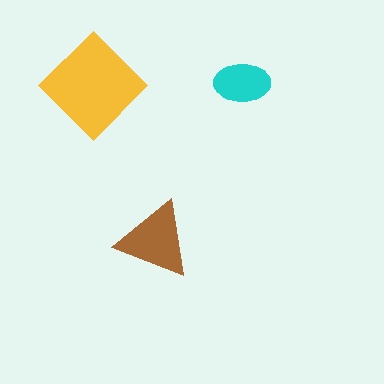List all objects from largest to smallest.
The yellow diamond, the brown triangle, the cyan ellipse.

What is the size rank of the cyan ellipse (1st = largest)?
3rd.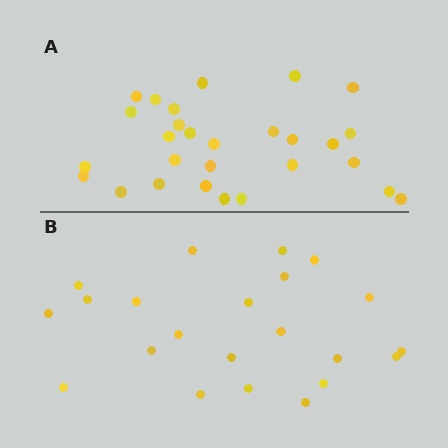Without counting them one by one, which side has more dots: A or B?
Region A (the top region) has more dots.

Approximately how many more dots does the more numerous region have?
Region A has about 6 more dots than region B.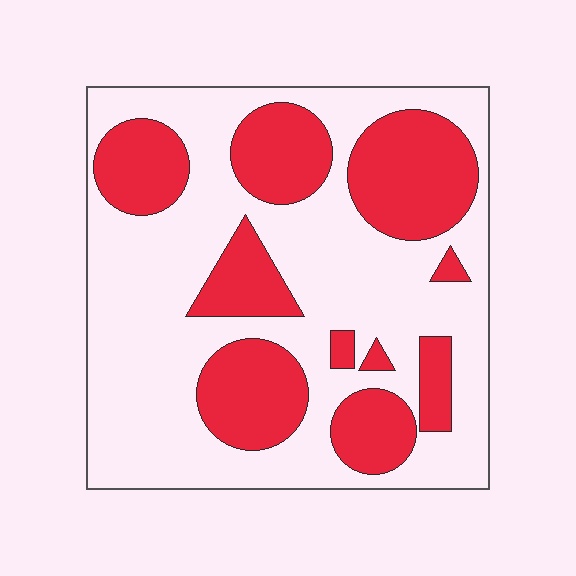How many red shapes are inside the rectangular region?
10.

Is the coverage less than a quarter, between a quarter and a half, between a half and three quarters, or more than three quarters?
Between a quarter and a half.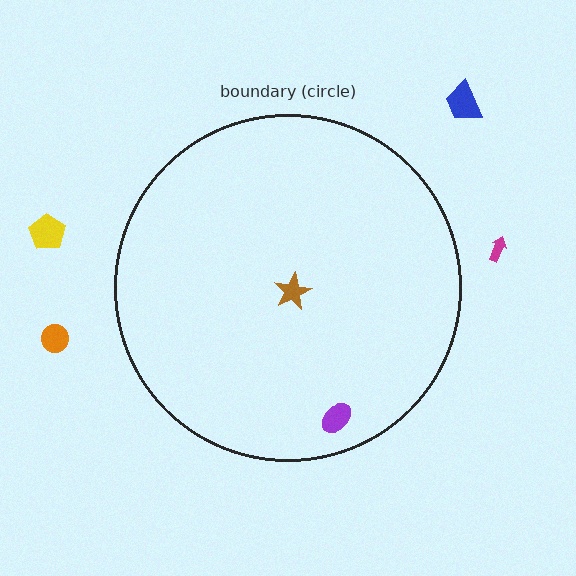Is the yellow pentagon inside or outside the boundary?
Outside.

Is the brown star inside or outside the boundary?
Inside.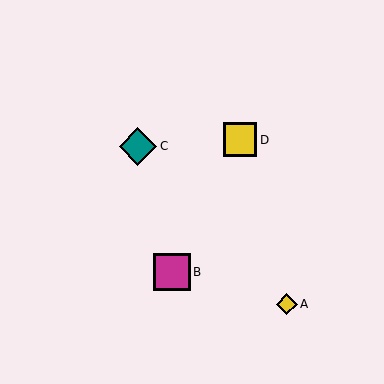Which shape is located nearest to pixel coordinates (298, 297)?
The yellow diamond (labeled A) at (287, 304) is nearest to that location.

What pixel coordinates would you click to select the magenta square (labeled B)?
Click at (172, 272) to select the magenta square B.